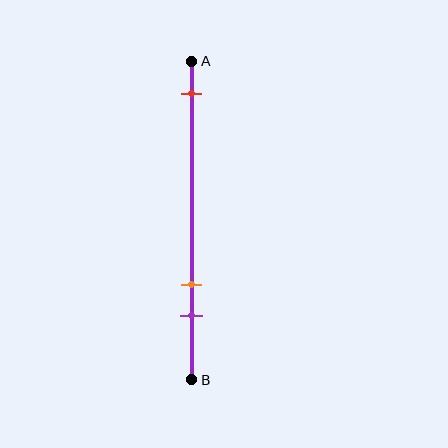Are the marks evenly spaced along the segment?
No, the marks are not evenly spaced.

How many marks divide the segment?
There are 3 marks dividing the segment.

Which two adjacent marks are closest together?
The orange and purple marks are the closest adjacent pair.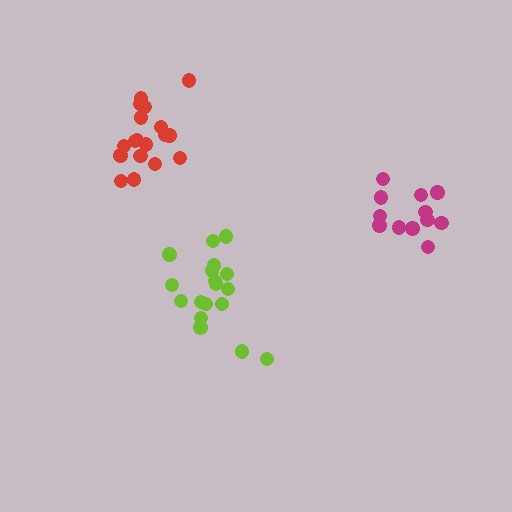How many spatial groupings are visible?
There are 3 spatial groupings.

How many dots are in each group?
Group 1: 18 dots, Group 2: 12 dots, Group 3: 18 dots (48 total).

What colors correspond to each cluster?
The clusters are colored: red, magenta, lime.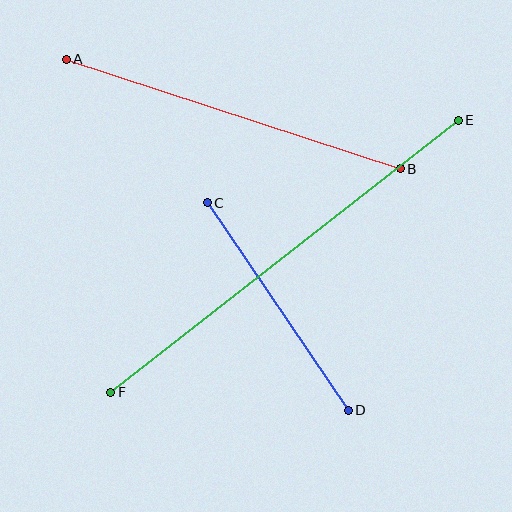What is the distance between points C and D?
The distance is approximately 251 pixels.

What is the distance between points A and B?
The distance is approximately 352 pixels.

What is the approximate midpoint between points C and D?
The midpoint is at approximately (278, 307) pixels.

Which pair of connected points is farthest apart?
Points E and F are farthest apart.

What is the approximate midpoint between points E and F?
The midpoint is at approximately (284, 256) pixels.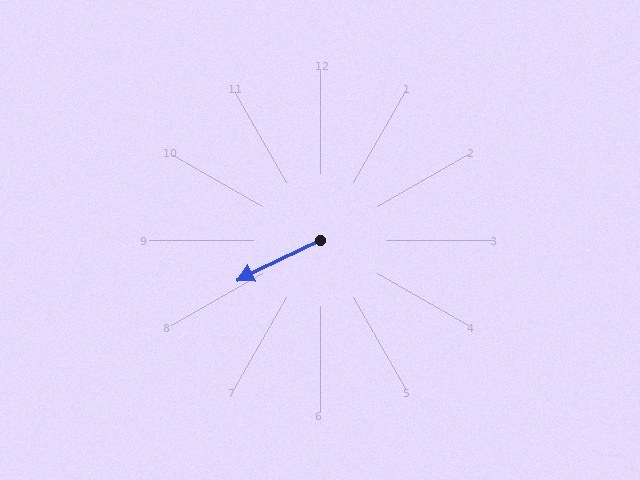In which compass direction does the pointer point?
Southwest.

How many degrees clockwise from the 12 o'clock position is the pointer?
Approximately 244 degrees.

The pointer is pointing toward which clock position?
Roughly 8 o'clock.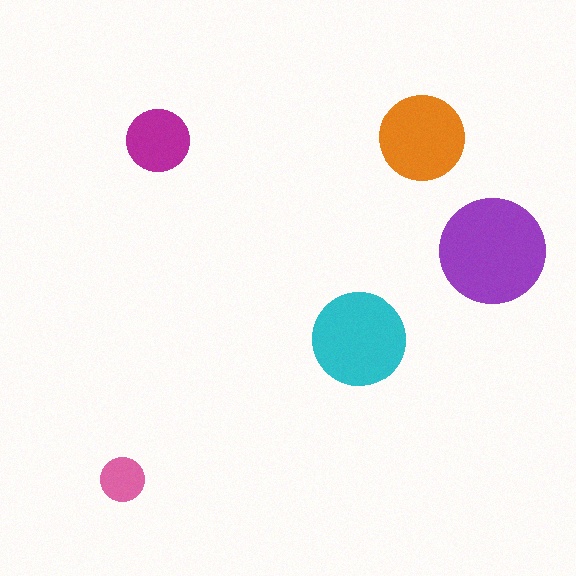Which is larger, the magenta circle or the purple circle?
The purple one.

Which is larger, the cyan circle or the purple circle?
The purple one.